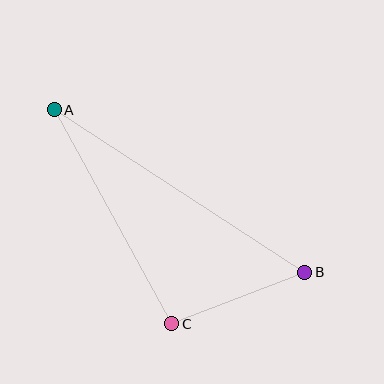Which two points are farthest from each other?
Points A and B are farthest from each other.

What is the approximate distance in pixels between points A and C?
The distance between A and C is approximately 244 pixels.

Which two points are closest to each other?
Points B and C are closest to each other.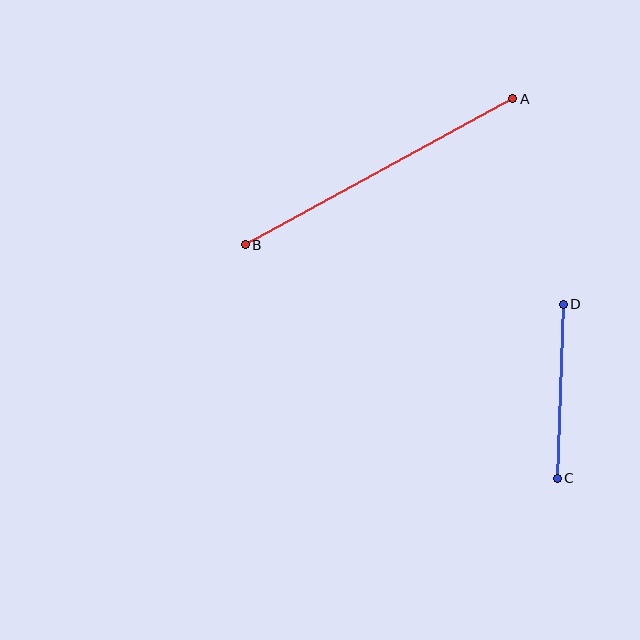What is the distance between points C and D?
The distance is approximately 174 pixels.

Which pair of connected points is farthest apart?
Points A and B are farthest apart.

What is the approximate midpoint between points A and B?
The midpoint is at approximately (379, 172) pixels.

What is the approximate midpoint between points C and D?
The midpoint is at approximately (560, 391) pixels.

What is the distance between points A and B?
The distance is approximately 305 pixels.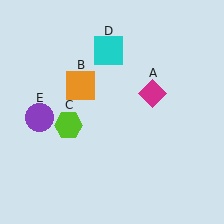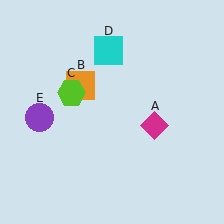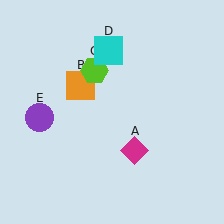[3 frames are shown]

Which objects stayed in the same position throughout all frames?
Orange square (object B) and cyan square (object D) and purple circle (object E) remained stationary.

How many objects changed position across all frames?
2 objects changed position: magenta diamond (object A), lime hexagon (object C).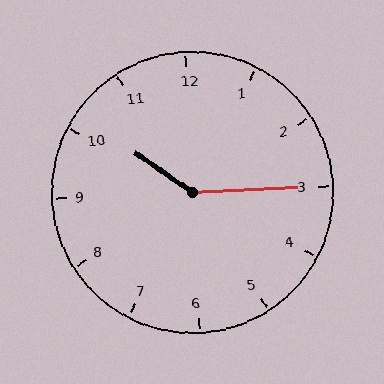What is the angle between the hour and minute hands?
Approximately 142 degrees.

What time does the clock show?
10:15.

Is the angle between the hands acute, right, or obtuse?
It is obtuse.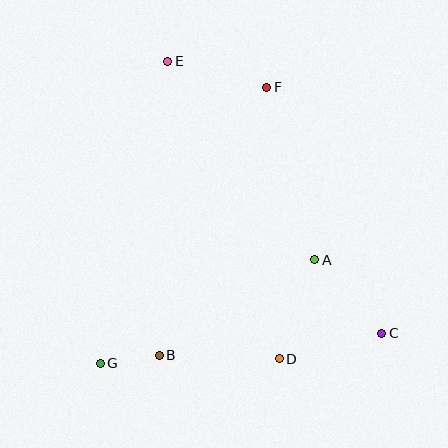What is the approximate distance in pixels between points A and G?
The distance between A and G is approximately 238 pixels.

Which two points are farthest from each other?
Points C and E are farthest from each other.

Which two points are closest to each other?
Points B and G are closest to each other.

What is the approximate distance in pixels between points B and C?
The distance between B and C is approximately 224 pixels.